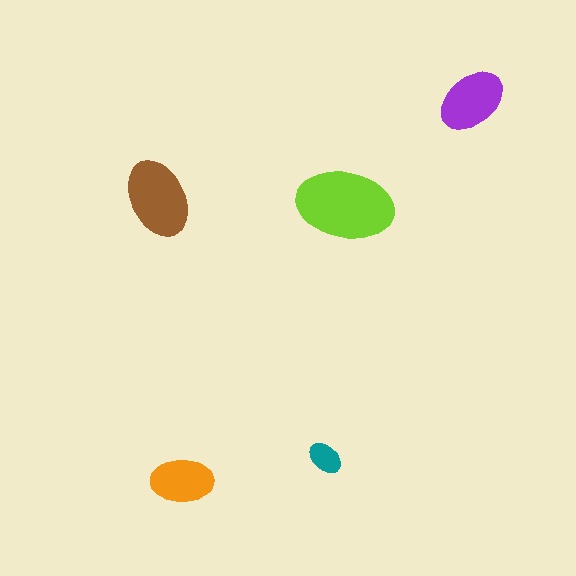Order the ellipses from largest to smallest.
the lime one, the brown one, the purple one, the orange one, the teal one.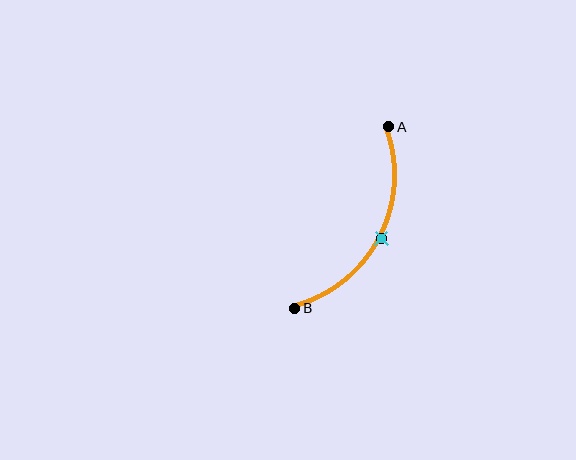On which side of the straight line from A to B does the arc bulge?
The arc bulges to the right of the straight line connecting A and B.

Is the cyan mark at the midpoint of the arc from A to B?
Yes. The cyan mark lies on the arc at equal arc-length from both A and B — it is the arc midpoint.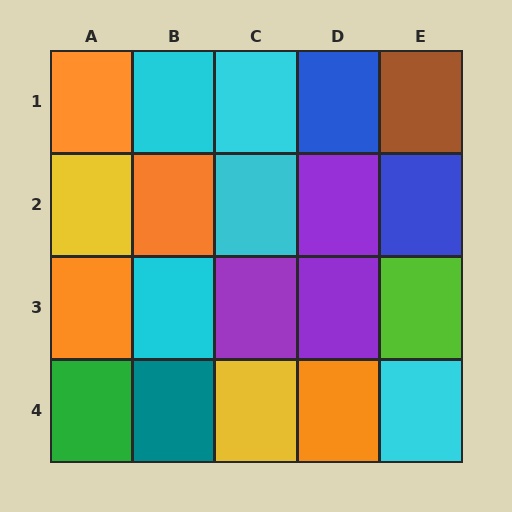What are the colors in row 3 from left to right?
Orange, cyan, purple, purple, lime.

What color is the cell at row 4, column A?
Green.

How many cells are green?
1 cell is green.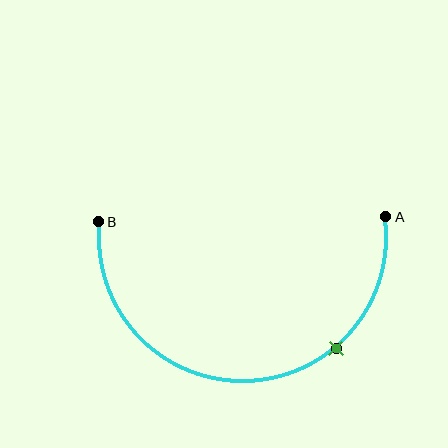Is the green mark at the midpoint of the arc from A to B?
No. The green mark lies on the arc but is closer to endpoint A. The arc midpoint would be at the point on the curve equidistant along the arc from both A and B.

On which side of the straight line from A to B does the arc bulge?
The arc bulges below the straight line connecting A and B.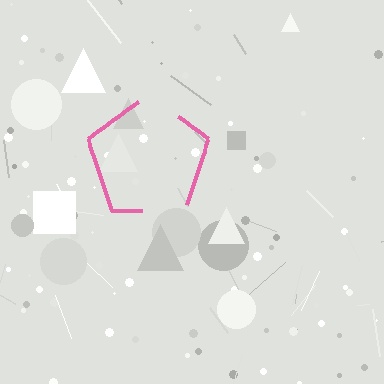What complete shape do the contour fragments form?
The contour fragments form a pentagon.